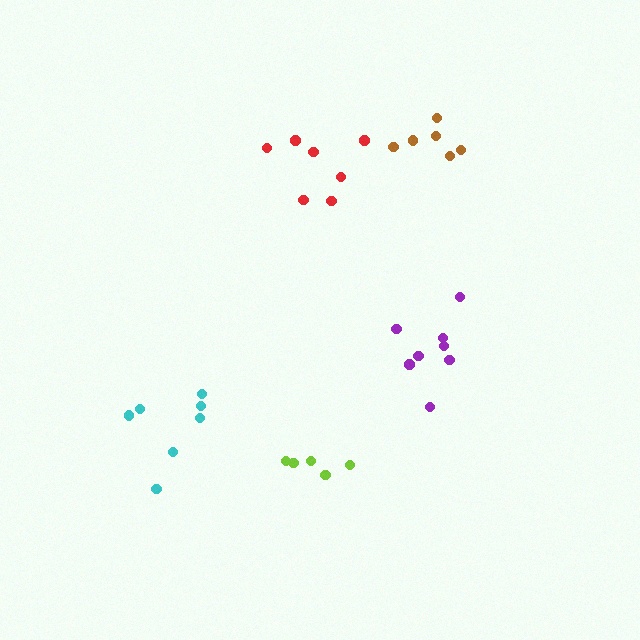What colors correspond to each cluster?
The clusters are colored: purple, brown, red, lime, cyan.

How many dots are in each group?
Group 1: 8 dots, Group 2: 6 dots, Group 3: 7 dots, Group 4: 5 dots, Group 5: 7 dots (33 total).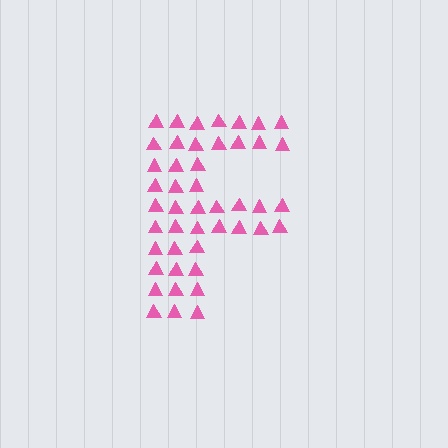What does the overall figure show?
The overall figure shows the letter F.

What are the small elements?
The small elements are triangles.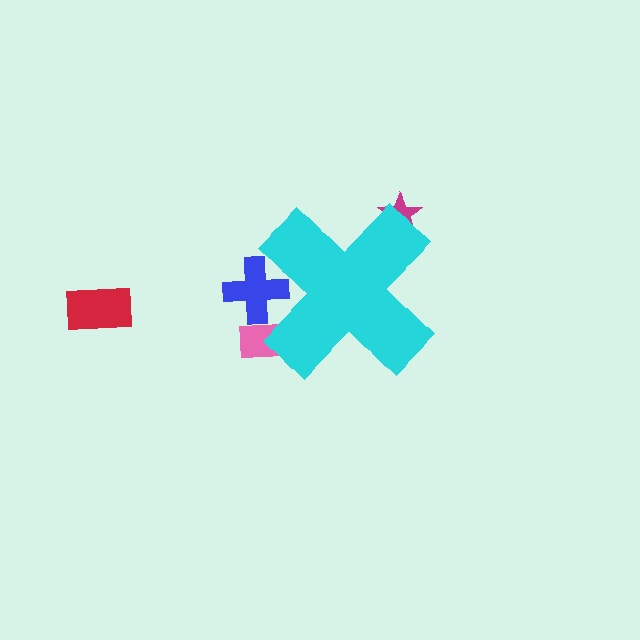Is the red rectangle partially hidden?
No, the red rectangle is fully visible.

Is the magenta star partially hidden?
Yes, the magenta star is partially hidden behind the cyan cross.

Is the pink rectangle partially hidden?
Yes, the pink rectangle is partially hidden behind the cyan cross.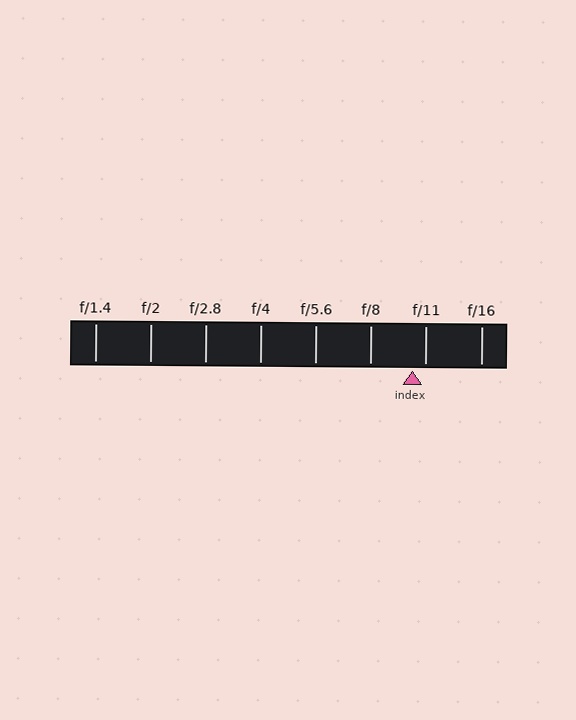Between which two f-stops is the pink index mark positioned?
The index mark is between f/8 and f/11.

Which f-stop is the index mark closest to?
The index mark is closest to f/11.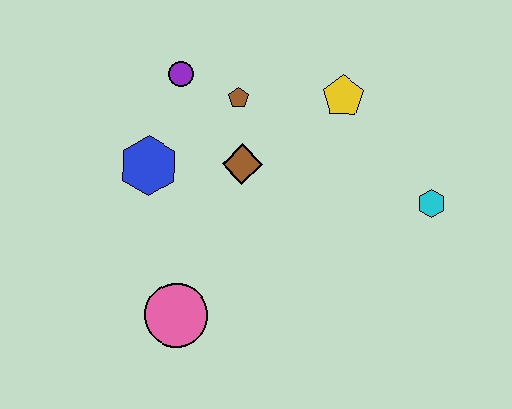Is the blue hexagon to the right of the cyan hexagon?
No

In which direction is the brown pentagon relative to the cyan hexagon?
The brown pentagon is to the left of the cyan hexagon.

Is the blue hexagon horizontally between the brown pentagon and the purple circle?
No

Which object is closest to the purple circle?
The brown pentagon is closest to the purple circle.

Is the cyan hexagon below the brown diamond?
Yes